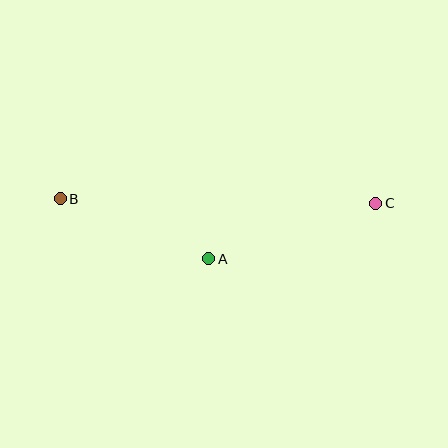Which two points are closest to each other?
Points A and B are closest to each other.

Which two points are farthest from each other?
Points B and C are farthest from each other.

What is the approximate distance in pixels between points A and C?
The distance between A and C is approximately 176 pixels.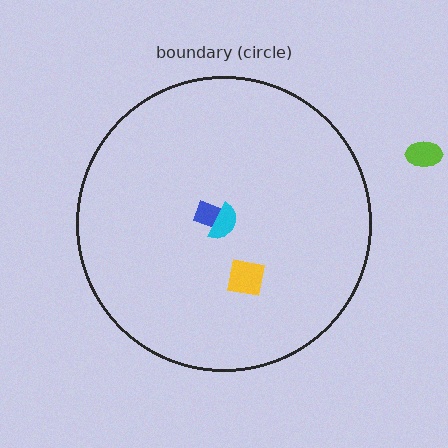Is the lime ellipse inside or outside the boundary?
Outside.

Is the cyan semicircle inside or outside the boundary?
Inside.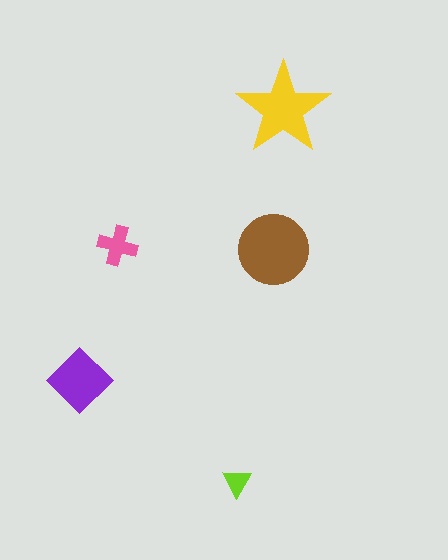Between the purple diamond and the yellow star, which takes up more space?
The yellow star.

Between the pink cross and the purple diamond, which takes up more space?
The purple diamond.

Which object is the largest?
The brown circle.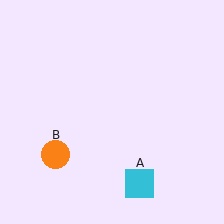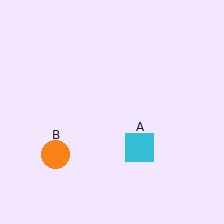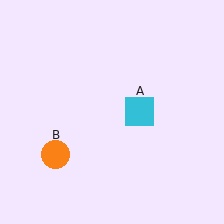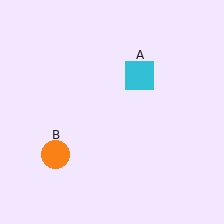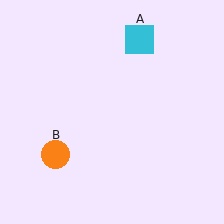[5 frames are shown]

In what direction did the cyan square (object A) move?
The cyan square (object A) moved up.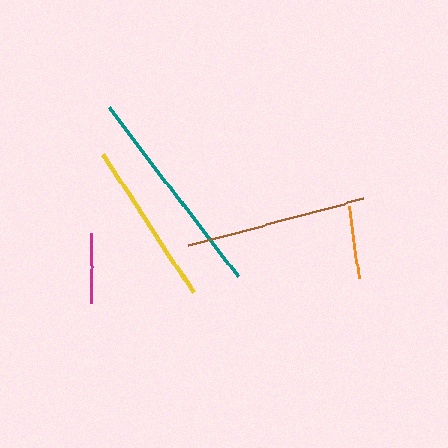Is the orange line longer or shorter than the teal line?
The teal line is longer than the orange line.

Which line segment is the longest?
The teal line is the longest at approximately 212 pixels.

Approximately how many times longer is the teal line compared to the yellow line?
The teal line is approximately 1.3 times the length of the yellow line.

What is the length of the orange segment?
The orange segment is approximately 73 pixels long.